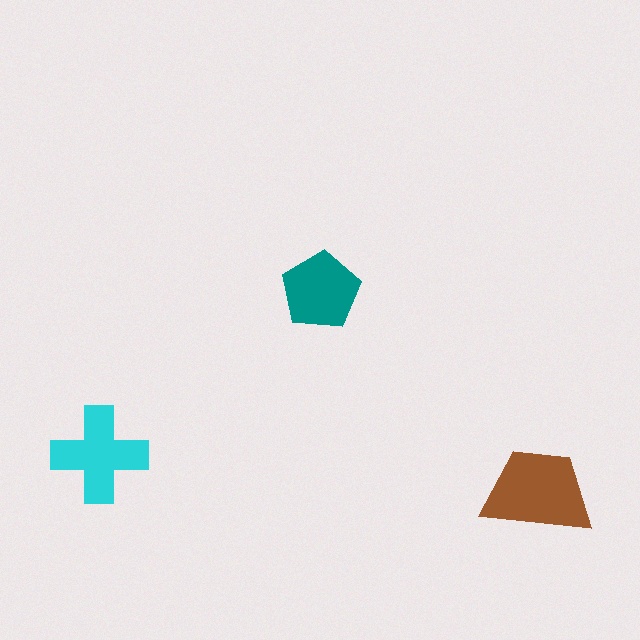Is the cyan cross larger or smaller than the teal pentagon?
Larger.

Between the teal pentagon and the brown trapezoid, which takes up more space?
The brown trapezoid.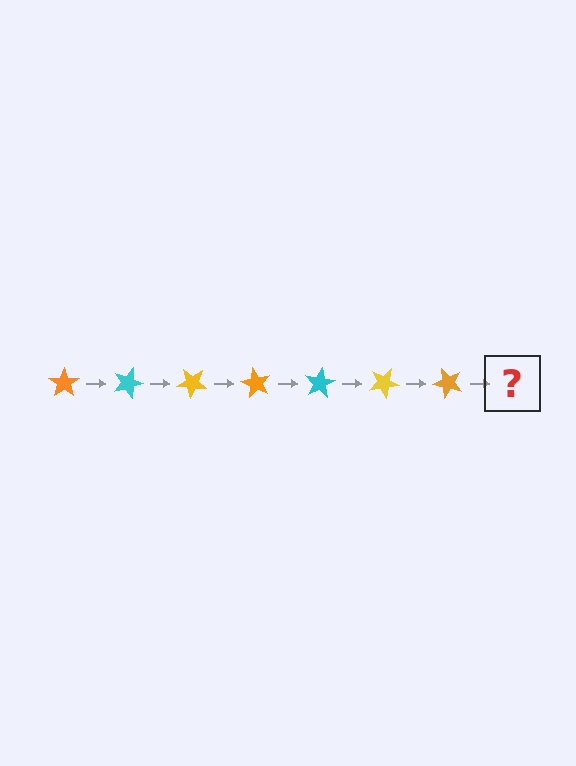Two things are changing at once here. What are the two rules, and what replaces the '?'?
The two rules are that it rotates 20 degrees each step and the color cycles through orange, cyan, and yellow. The '?' should be a cyan star, rotated 140 degrees from the start.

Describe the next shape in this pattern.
It should be a cyan star, rotated 140 degrees from the start.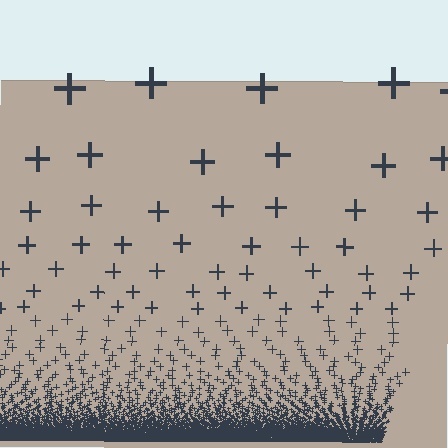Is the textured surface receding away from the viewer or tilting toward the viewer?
The surface appears to tilt toward the viewer. Texture elements get larger and sparser toward the top.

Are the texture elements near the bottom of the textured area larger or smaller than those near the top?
Smaller. The gradient is inverted — elements near the bottom are smaller and denser.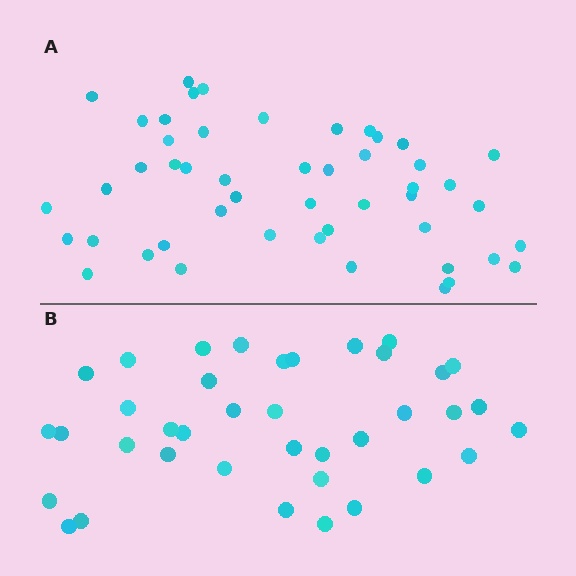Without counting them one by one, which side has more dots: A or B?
Region A (the top region) has more dots.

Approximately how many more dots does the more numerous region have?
Region A has roughly 12 or so more dots than region B.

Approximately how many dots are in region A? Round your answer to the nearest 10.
About 50 dots. (The exact count is 49, which rounds to 50.)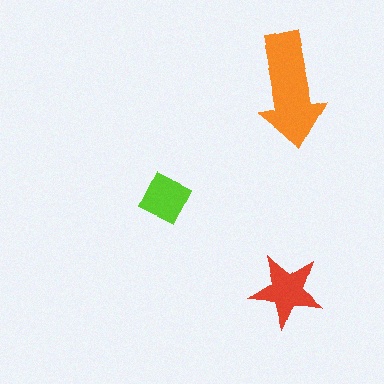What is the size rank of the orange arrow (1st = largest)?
1st.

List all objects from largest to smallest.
The orange arrow, the red star, the lime diamond.